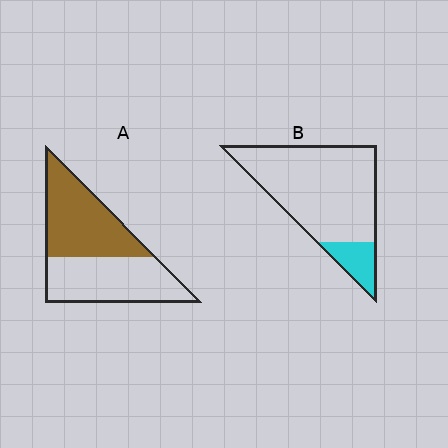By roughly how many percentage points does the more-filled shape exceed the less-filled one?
By roughly 35 percentage points (A over B).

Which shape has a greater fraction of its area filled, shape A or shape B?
Shape A.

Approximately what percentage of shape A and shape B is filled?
A is approximately 50% and B is approximately 15%.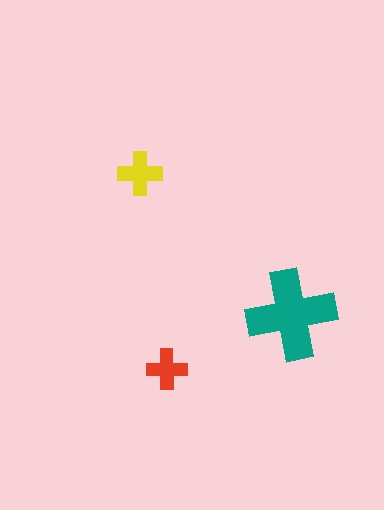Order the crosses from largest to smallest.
the teal one, the yellow one, the red one.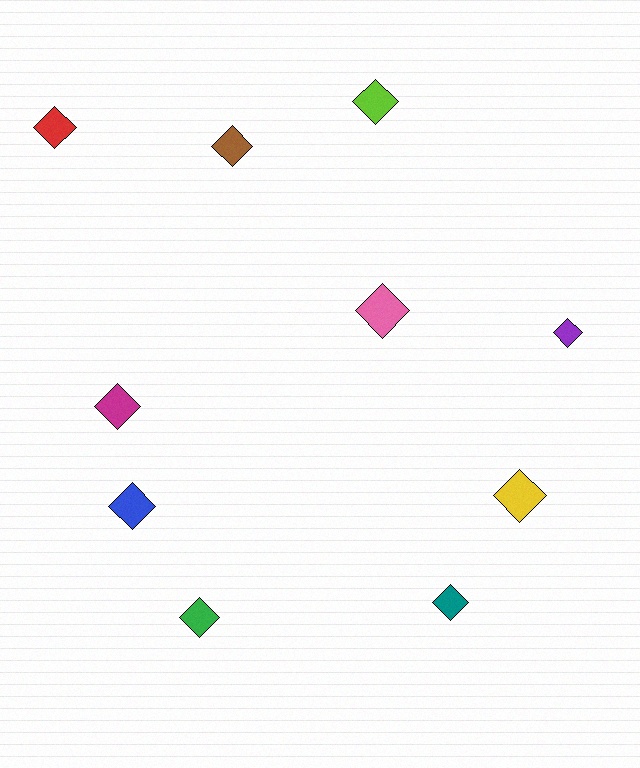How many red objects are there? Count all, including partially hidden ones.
There is 1 red object.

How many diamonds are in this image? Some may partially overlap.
There are 10 diamonds.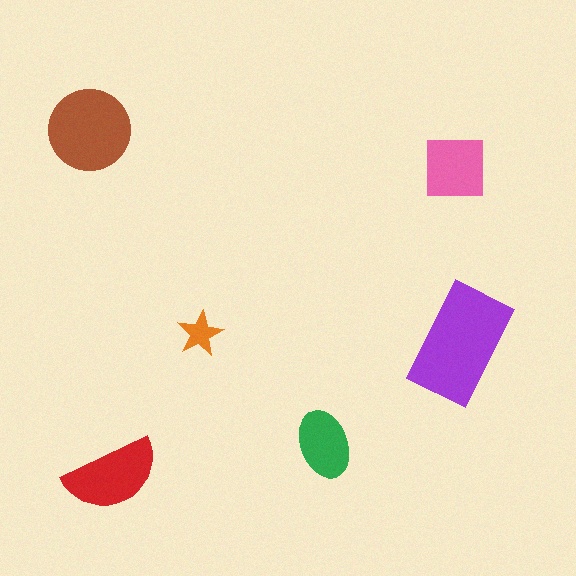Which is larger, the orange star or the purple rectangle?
The purple rectangle.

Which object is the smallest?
The orange star.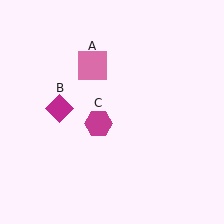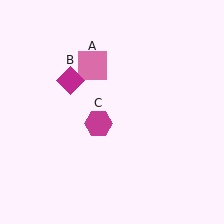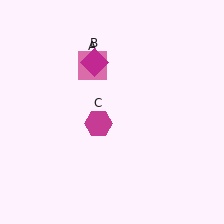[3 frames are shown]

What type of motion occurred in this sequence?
The magenta diamond (object B) rotated clockwise around the center of the scene.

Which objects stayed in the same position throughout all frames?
Pink square (object A) and magenta hexagon (object C) remained stationary.